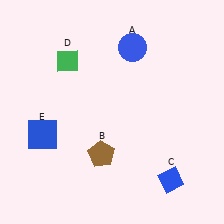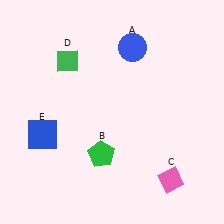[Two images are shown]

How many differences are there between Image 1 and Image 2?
There are 2 differences between the two images.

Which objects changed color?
B changed from brown to green. C changed from blue to pink.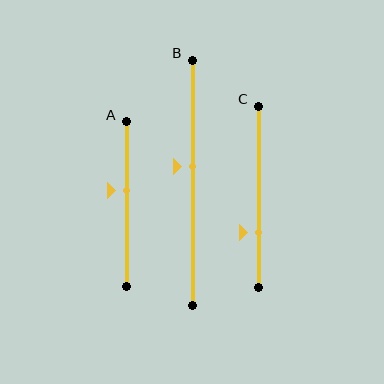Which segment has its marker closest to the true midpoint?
Segment B has its marker closest to the true midpoint.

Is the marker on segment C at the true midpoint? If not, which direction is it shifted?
No, the marker on segment C is shifted downward by about 20% of the segment length.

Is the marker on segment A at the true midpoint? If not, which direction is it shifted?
No, the marker on segment A is shifted upward by about 8% of the segment length.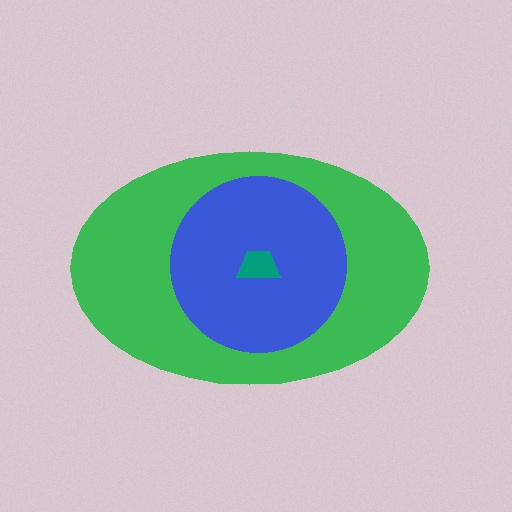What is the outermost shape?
The green ellipse.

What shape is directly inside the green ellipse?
The blue circle.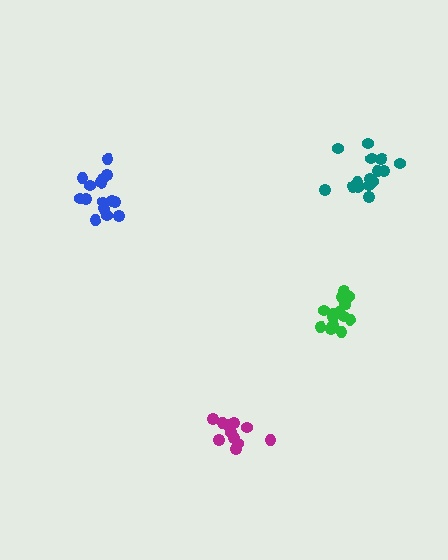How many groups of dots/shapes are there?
There are 4 groups.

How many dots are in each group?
Group 1: 13 dots, Group 2: 16 dots, Group 3: 15 dots, Group 4: 15 dots (59 total).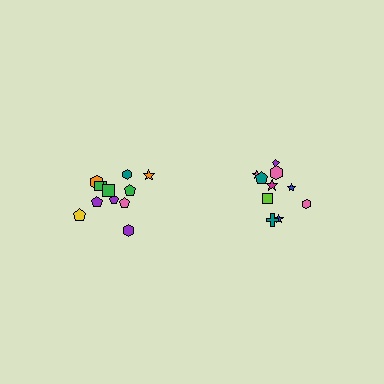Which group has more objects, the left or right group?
The left group.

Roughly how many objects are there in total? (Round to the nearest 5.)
Roughly 20 objects in total.